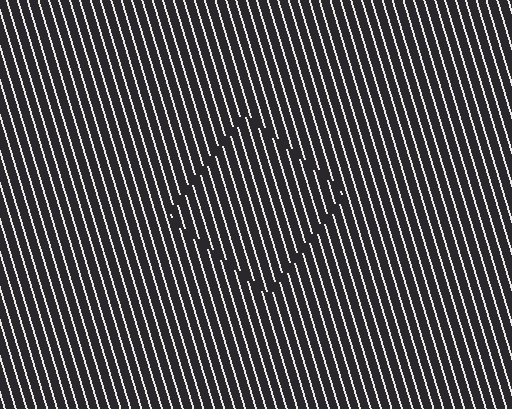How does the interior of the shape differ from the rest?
The interior of the shape contains the same grating, shifted by half a period — the contour is defined by the phase discontinuity where line-ends from the inner and outer gratings abut.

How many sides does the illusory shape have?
4 sides — the line-ends trace a square.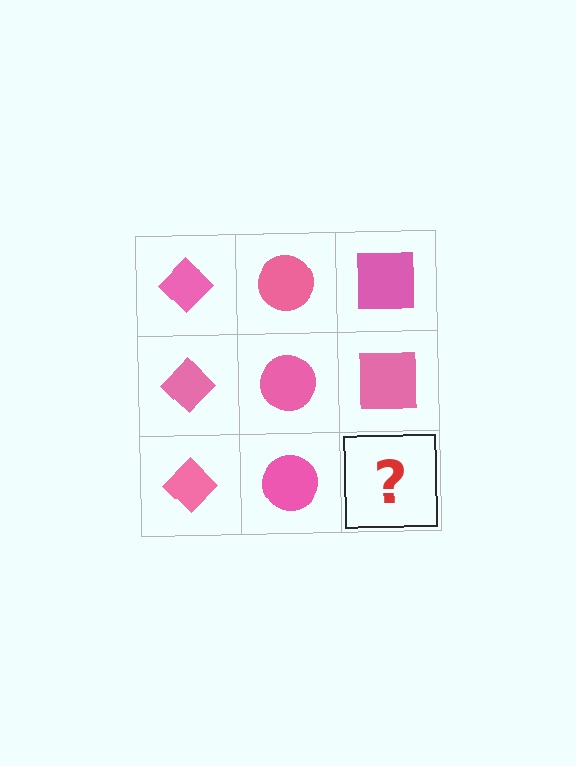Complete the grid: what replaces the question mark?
The question mark should be replaced with a pink square.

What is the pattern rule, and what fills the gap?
The rule is that each column has a consistent shape. The gap should be filled with a pink square.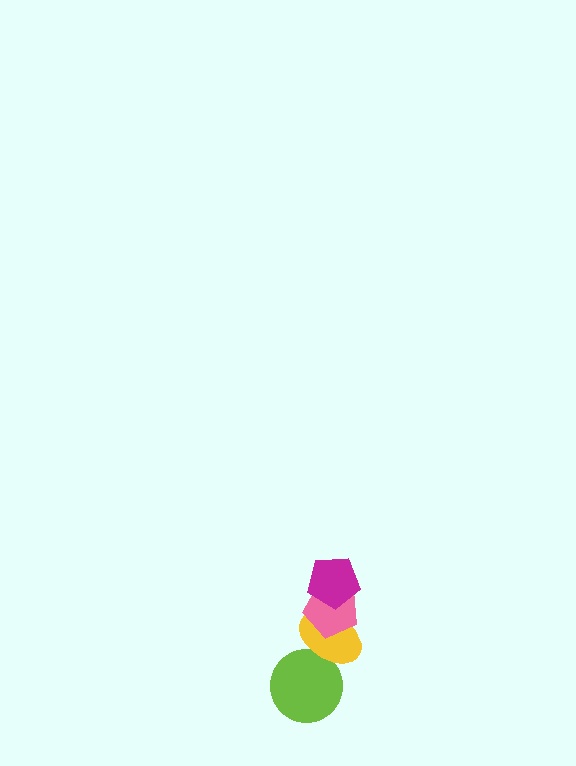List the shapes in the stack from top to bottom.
From top to bottom: the magenta pentagon, the pink pentagon, the yellow ellipse, the lime circle.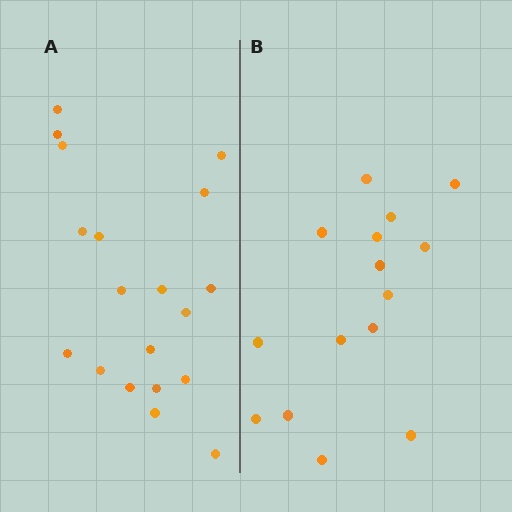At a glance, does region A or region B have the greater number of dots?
Region A (the left region) has more dots.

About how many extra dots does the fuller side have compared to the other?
Region A has about 4 more dots than region B.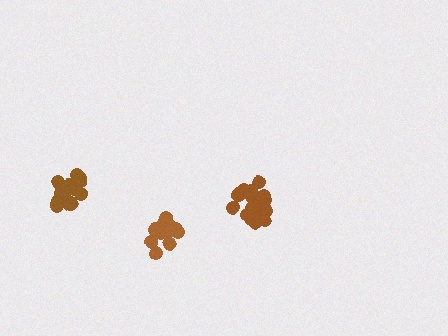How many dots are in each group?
Group 1: 19 dots, Group 2: 20 dots, Group 3: 16 dots (55 total).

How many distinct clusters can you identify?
There are 3 distinct clusters.